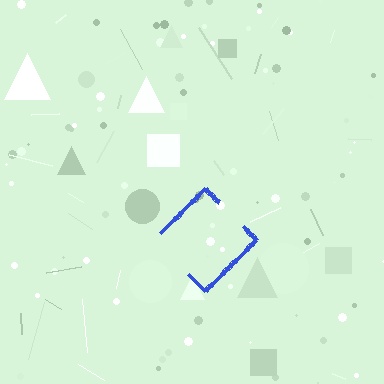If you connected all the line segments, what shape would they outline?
They would outline a diamond.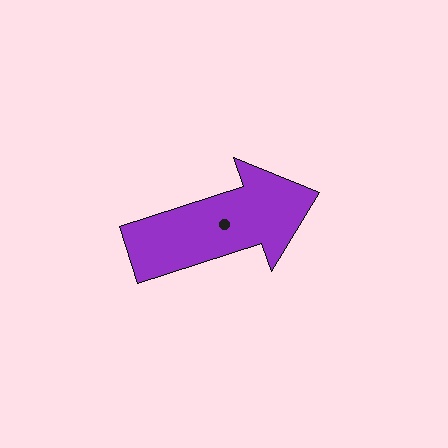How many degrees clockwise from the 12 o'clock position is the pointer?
Approximately 72 degrees.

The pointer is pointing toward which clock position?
Roughly 2 o'clock.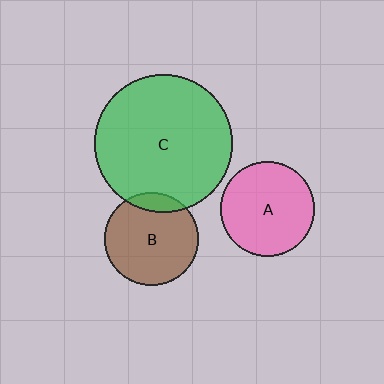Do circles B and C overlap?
Yes.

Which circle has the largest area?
Circle C (green).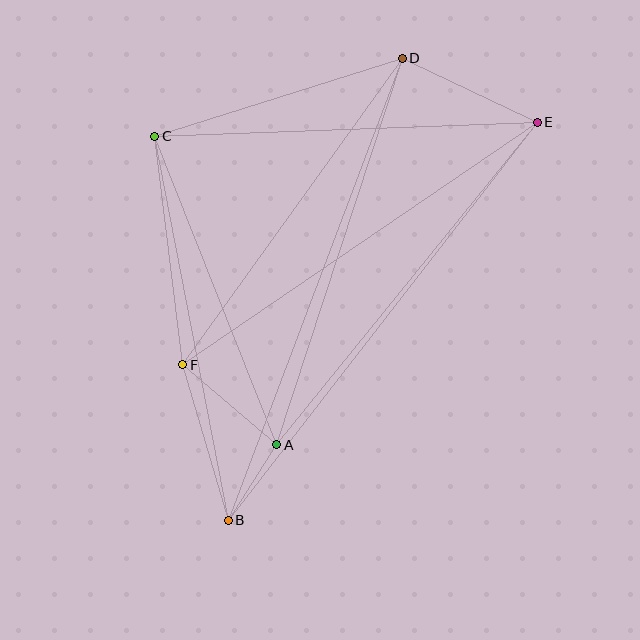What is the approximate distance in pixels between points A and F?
The distance between A and F is approximately 123 pixels.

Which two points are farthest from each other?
Points B and E are farthest from each other.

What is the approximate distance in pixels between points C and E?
The distance between C and E is approximately 383 pixels.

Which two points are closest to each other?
Points A and B are closest to each other.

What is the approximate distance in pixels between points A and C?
The distance between A and C is approximately 332 pixels.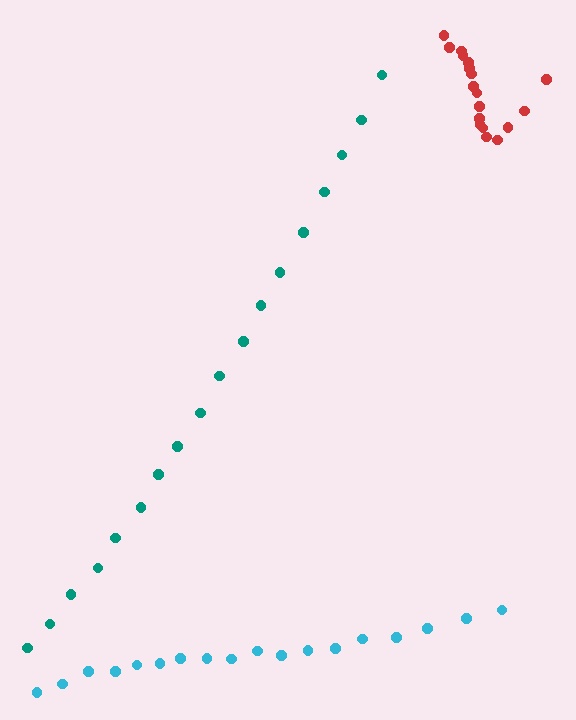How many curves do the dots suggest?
There are 3 distinct paths.